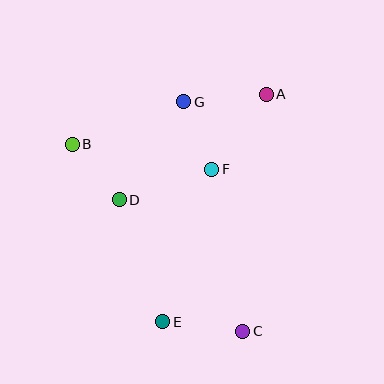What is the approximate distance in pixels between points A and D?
The distance between A and D is approximately 181 pixels.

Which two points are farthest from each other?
Points B and C are farthest from each other.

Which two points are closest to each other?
Points B and D are closest to each other.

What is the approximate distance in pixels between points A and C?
The distance between A and C is approximately 238 pixels.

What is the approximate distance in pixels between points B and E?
The distance between B and E is approximately 199 pixels.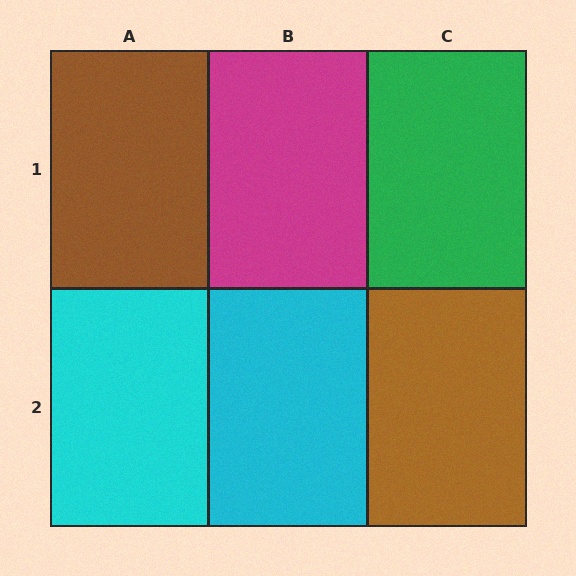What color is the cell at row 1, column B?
Magenta.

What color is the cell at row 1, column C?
Green.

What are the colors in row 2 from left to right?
Cyan, cyan, brown.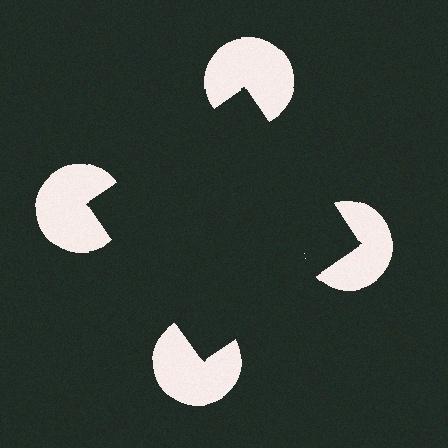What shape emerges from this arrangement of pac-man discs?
An illusory square — its edges are inferred from the aligned wedge cuts in the pac-man discs, not physically drawn.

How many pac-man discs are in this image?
There are 4 — one at each vertex of the illusory square.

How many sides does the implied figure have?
4 sides.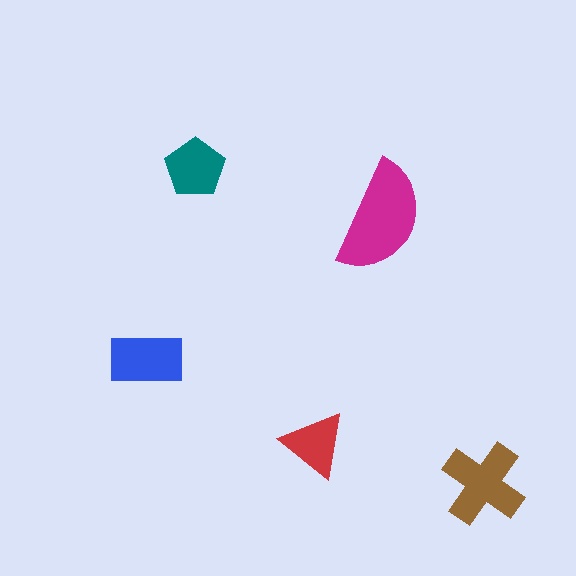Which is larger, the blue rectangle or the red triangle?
The blue rectangle.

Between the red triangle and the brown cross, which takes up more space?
The brown cross.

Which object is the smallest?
The red triangle.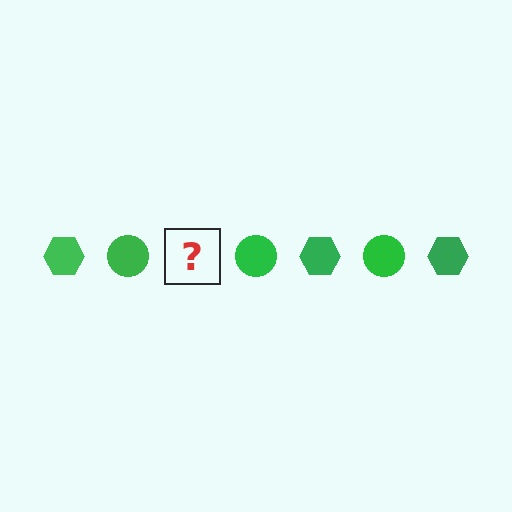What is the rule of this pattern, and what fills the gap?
The rule is that the pattern cycles through hexagon, circle shapes in green. The gap should be filled with a green hexagon.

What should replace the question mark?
The question mark should be replaced with a green hexagon.